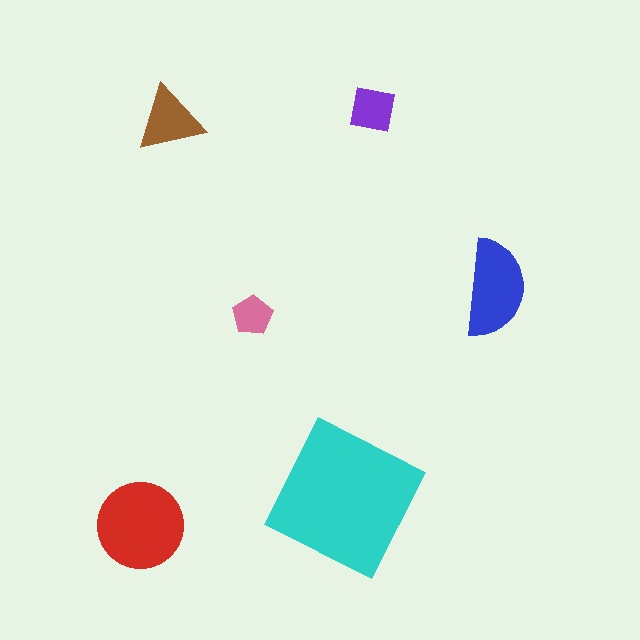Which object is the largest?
The cyan square.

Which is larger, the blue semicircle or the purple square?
The blue semicircle.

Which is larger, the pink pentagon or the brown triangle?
The brown triangle.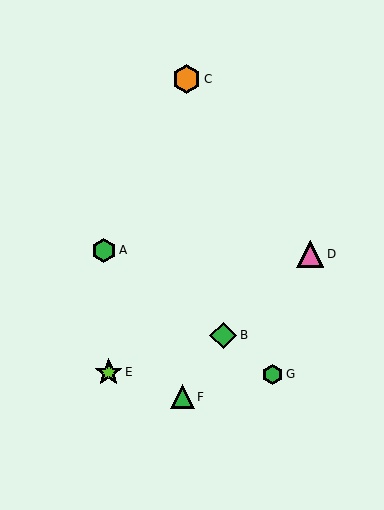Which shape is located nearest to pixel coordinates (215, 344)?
The green diamond (labeled B) at (223, 335) is nearest to that location.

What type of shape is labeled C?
Shape C is an orange hexagon.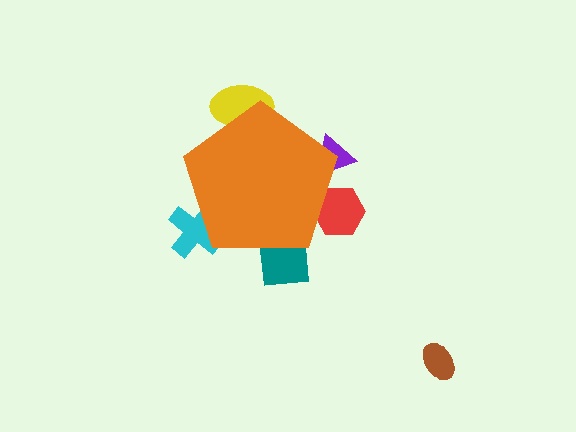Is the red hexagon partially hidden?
Yes, the red hexagon is partially hidden behind the orange pentagon.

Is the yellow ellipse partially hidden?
Yes, the yellow ellipse is partially hidden behind the orange pentagon.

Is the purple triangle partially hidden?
Yes, the purple triangle is partially hidden behind the orange pentagon.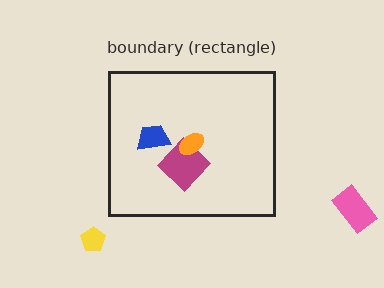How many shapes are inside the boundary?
3 inside, 2 outside.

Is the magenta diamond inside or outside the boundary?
Inside.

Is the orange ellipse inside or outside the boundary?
Inside.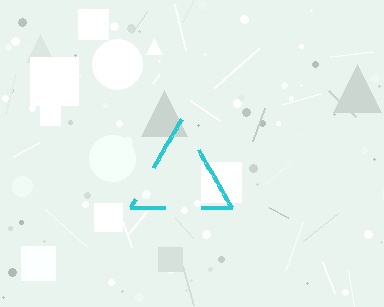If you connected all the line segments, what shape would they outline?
They would outline a triangle.